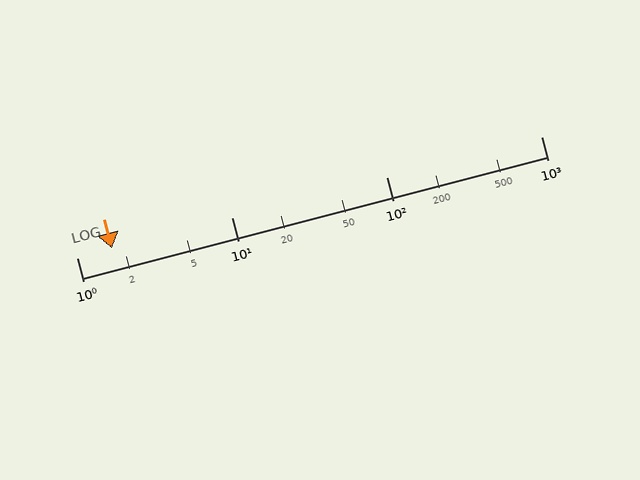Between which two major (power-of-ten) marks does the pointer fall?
The pointer is between 1 and 10.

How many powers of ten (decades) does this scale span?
The scale spans 3 decades, from 1 to 1000.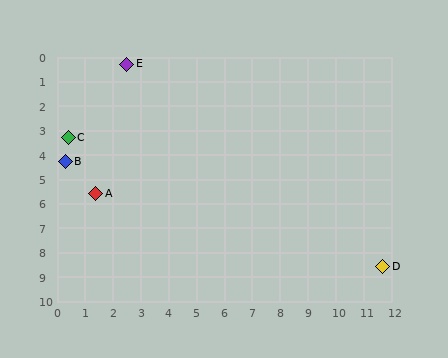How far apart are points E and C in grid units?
Points E and C are about 3.7 grid units apart.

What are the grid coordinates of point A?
Point A is at approximately (1.4, 5.6).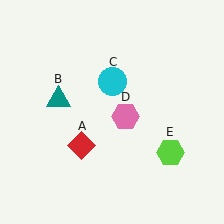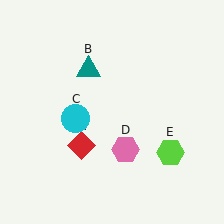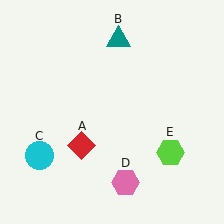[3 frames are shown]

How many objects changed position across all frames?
3 objects changed position: teal triangle (object B), cyan circle (object C), pink hexagon (object D).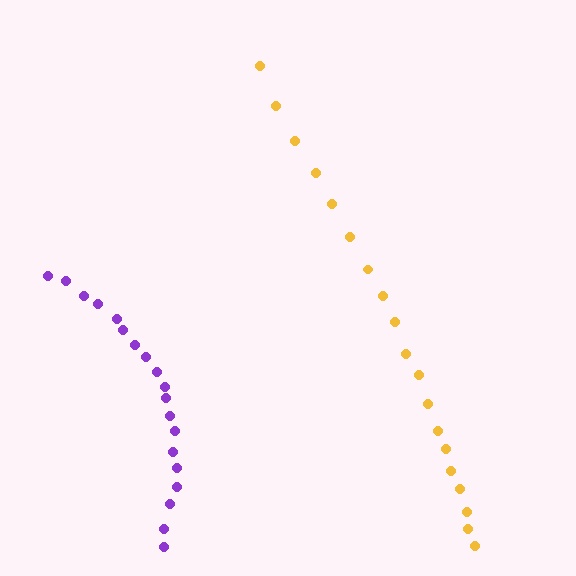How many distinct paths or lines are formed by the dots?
There are 2 distinct paths.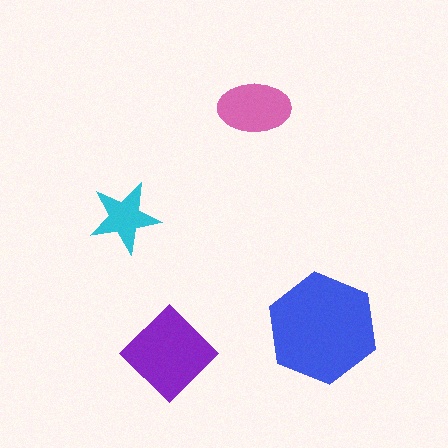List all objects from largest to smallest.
The blue hexagon, the purple diamond, the pink ellipse, the cyan star.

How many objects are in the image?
There are 4 objects in the image.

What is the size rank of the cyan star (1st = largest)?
4th.